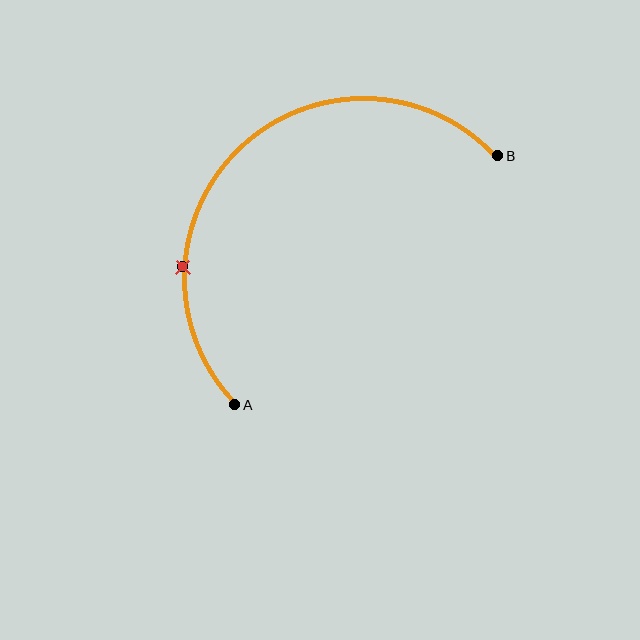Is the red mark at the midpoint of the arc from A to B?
No. The red mark lies on the arc but is closer to endpoint A. The arc midpoint would be at the point on the curve equidistant along the arc from both A and B.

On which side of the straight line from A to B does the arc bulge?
The arc bulges above and to the left of the straight line connecting A and B.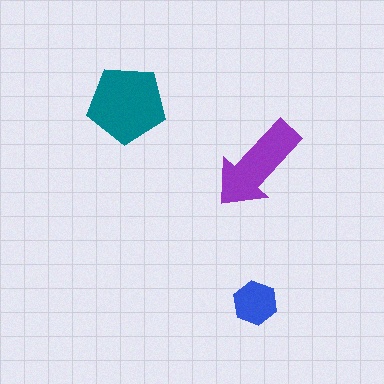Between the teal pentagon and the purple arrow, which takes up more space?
The teal pentagon.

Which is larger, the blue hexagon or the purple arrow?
The purple arrow.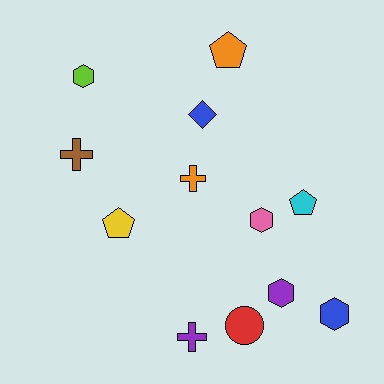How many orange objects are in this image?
There are 2 orange objects.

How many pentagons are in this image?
There are 3 pentagons.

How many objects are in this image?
There are 12 objects.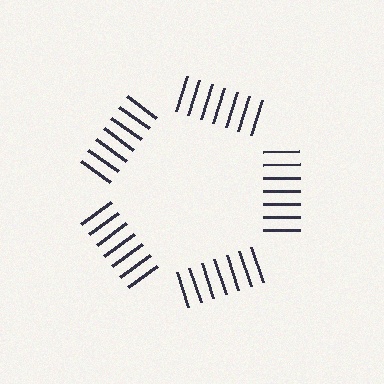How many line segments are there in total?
35 — 7 along each of the 5 edges.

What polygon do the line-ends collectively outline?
An illusory pentagon — the line segments terminate on its edges but no continuous stroke is drawn.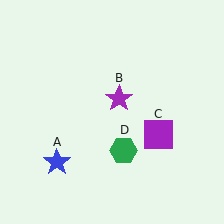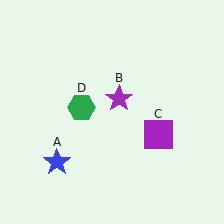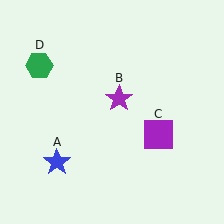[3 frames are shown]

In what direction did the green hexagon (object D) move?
The green hexagon (object D) moved up and to the left.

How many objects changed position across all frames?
1 object changed position: green hexagon (object D).